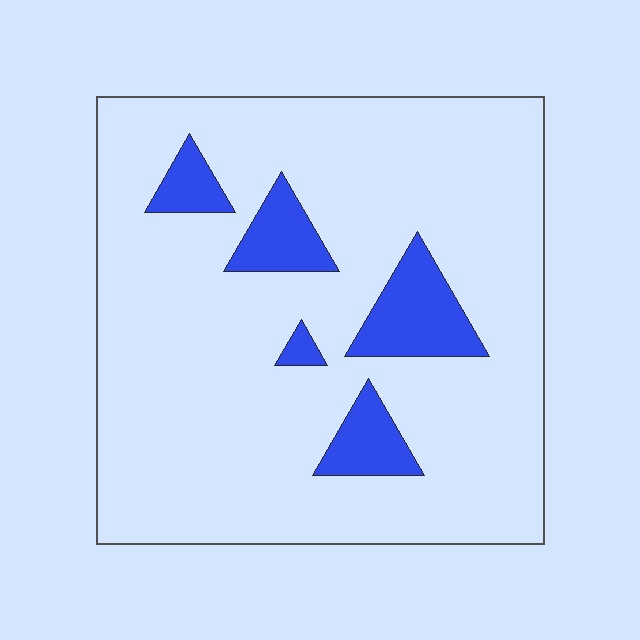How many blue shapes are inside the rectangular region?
5.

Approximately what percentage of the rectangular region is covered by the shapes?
Approximately 15%.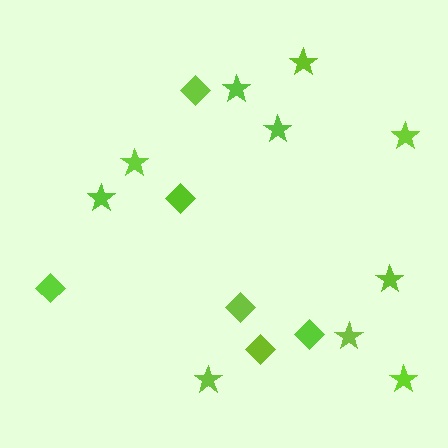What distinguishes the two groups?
There are 2 groups: one group of stars (10) and one group of diamonds (6).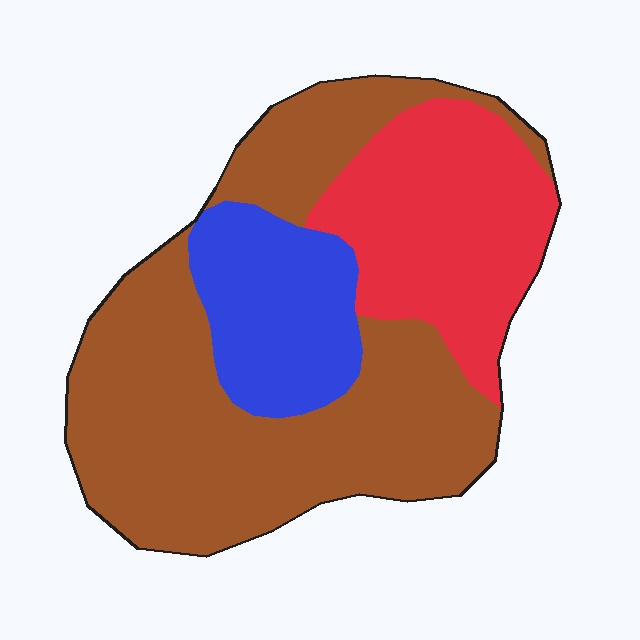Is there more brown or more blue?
Brown.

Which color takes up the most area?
Brown, at roughly 55%.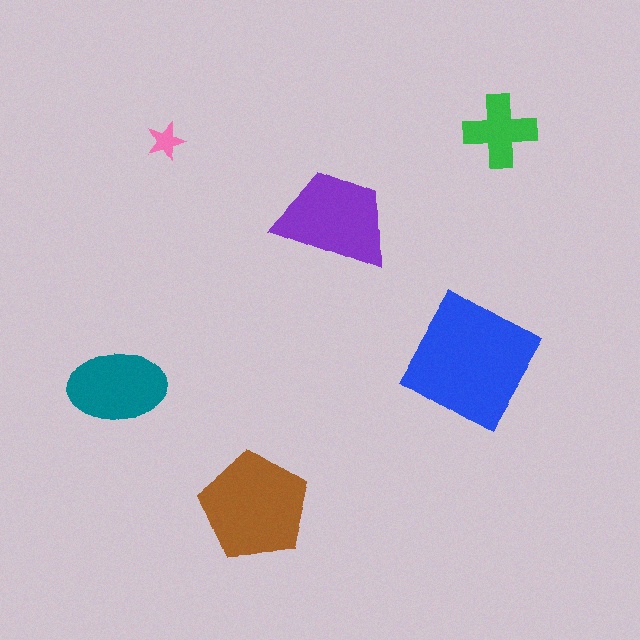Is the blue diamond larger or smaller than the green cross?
Larger.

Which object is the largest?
The blue diamond.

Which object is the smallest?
The pink star.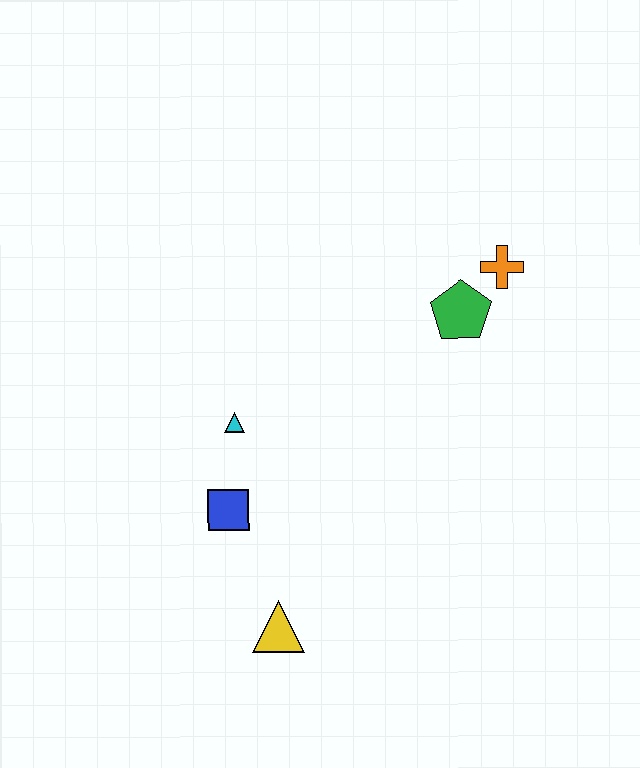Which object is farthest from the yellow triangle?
The orange cross is farthest from the yellow triangle.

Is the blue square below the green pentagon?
Yes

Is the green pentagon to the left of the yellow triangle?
No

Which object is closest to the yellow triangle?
The blue square is closest to the yellow triangle.